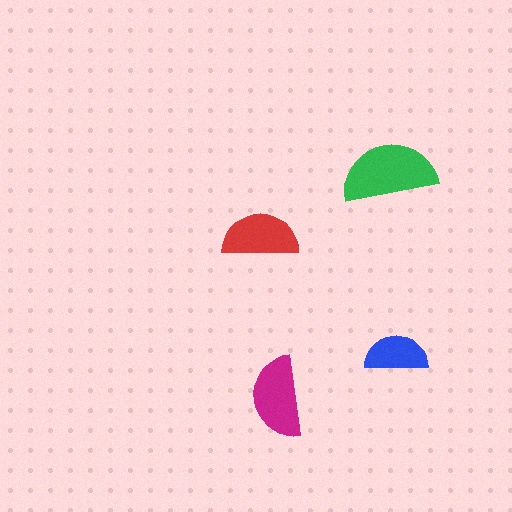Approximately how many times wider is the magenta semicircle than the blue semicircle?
About 1.5 times wider.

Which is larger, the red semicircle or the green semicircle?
The green one.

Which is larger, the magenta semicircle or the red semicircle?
The magenta one.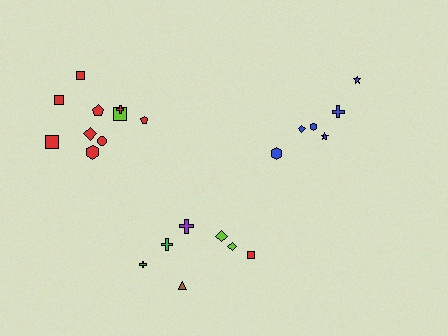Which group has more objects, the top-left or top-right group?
The top-left group.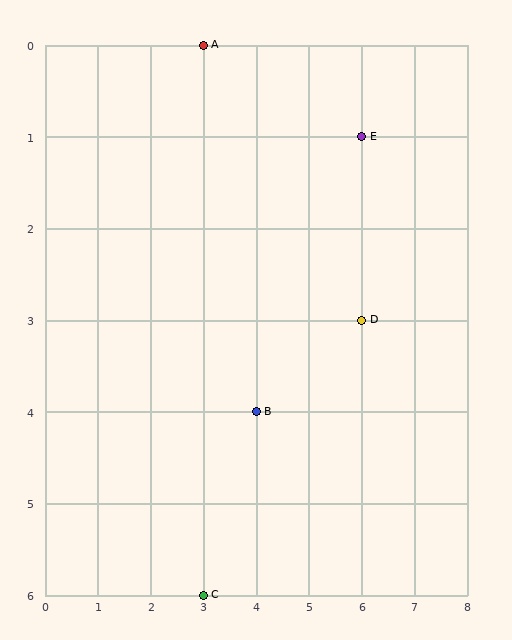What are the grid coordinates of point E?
Point E is at grid coordinates (6, 1).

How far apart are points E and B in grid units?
Points E and B are 2 columns and 3 rows apart (about 3.6 grid units diagonally).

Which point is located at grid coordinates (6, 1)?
Point E is at (6, 1).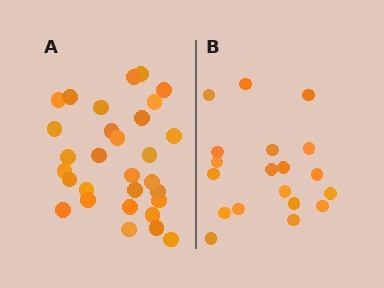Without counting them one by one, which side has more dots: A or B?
Region A (the left region) has more dots.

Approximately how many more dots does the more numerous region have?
Region A has roughly 12 or so more dots than region B.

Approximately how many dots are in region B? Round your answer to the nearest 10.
About 20 dots. (The exact count is 19, which rounds to 20.)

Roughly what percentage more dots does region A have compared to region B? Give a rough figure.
About 60% more.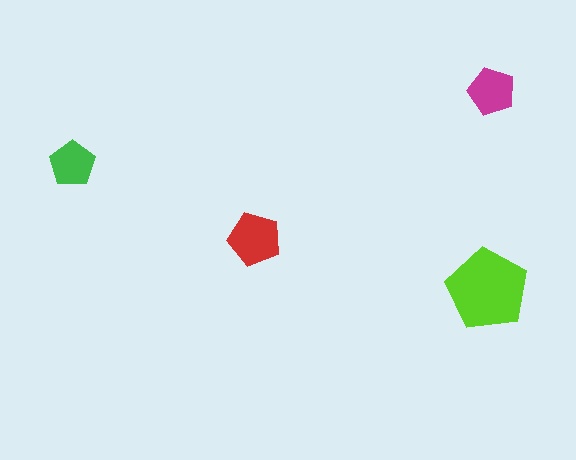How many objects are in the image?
There are 4 objects in the image.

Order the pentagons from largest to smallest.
the lime one, the red one, the magenta one, the green one.